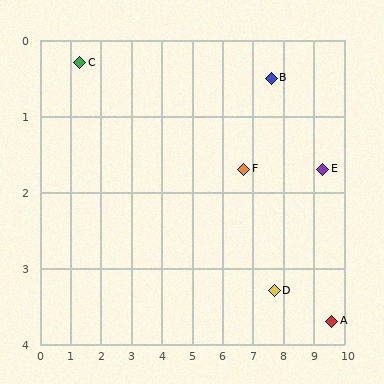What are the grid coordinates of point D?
Point D is at approximately (7.7, 3.3).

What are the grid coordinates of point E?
Point E is at approximately (9.3, 1.7).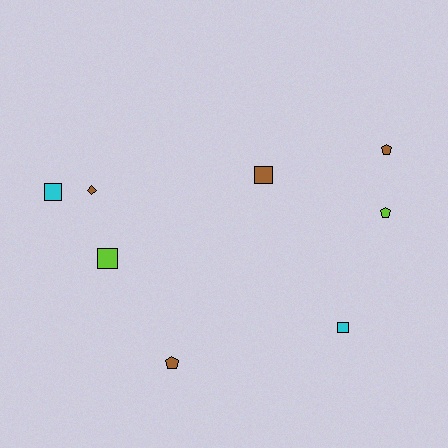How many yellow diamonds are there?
There are no yellow diamonds.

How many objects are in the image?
There are 8 objects.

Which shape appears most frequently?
Square, with 4 objects.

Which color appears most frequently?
Brown, with 4 objects.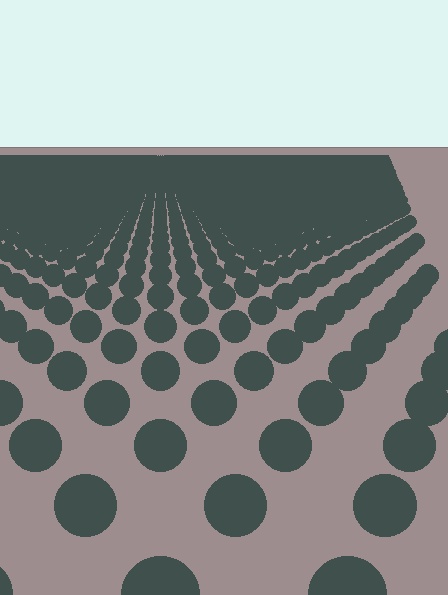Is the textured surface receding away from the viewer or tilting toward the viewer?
The surface is receding away from the viewer. Texture elements get smaller and denser toward the top.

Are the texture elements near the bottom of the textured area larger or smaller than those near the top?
Larger. Near the bottom, elements are closer to the viewer and appear at a bigger on-screen size.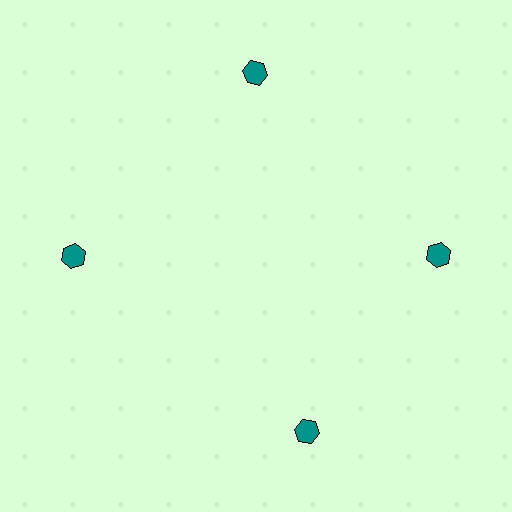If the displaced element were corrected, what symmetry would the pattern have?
It would have 4-fold rotational symmetry — the pattern would map onto itself every 90 degrees.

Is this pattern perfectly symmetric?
No. The 4 teal hexagons are arranged in a ring, but one element near the 6 o'clock position is rotated out of alignment along the ring, breaking the 4-fold rotational symmetry.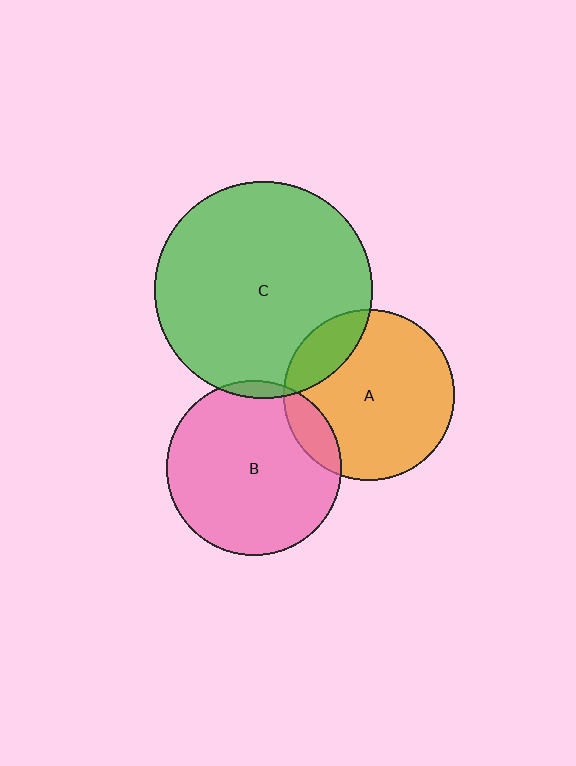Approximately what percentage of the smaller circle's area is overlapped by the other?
Approximately 15%.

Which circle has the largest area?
Circle C (green).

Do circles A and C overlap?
Yes.